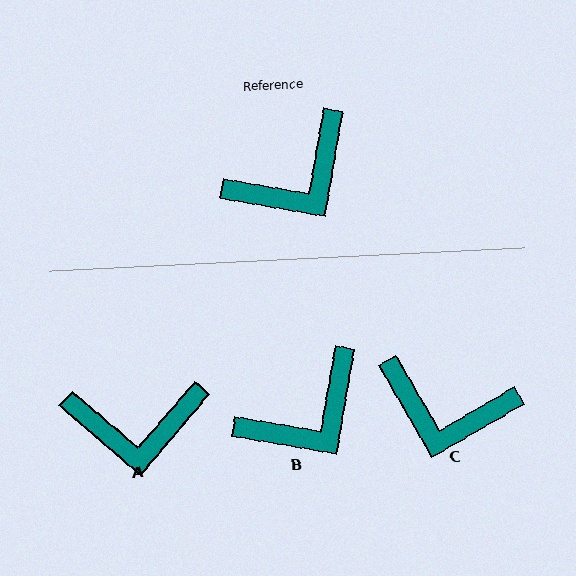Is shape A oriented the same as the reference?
No, it is off by about 31 degrees.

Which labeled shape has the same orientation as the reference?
B.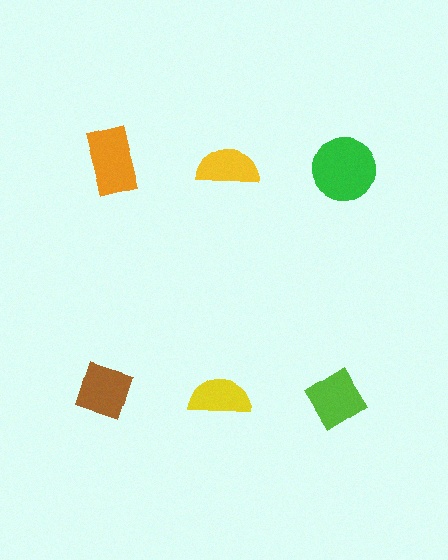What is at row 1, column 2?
A yellow semicircle.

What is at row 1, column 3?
A green circle.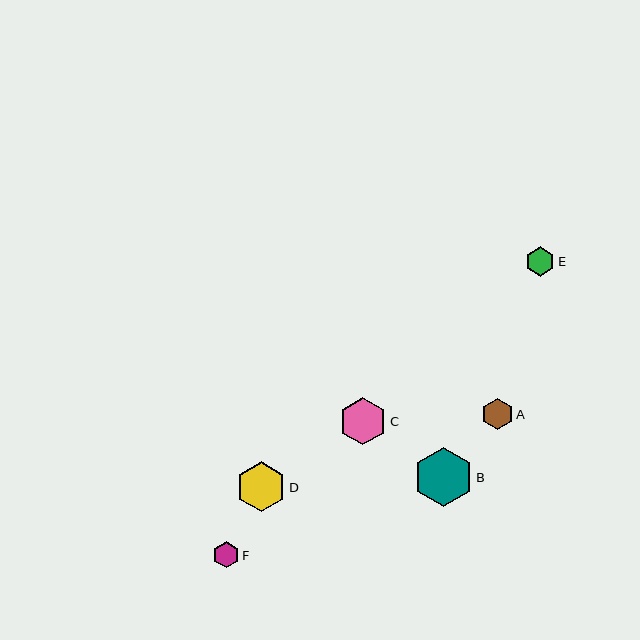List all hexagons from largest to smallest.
From largest to smallest: B, D, C, A, E, F.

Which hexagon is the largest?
Hexagon B is the largest with a size of approximately 59 pixels.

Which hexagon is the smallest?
Hexagon F is the smallest with a size of approximately 26 pixels.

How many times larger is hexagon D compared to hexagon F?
Hexagon D is approximately 1.9 times the size of hexagon F.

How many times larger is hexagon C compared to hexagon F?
Hexagon C is approximately 1.8 times the size of hexagon F.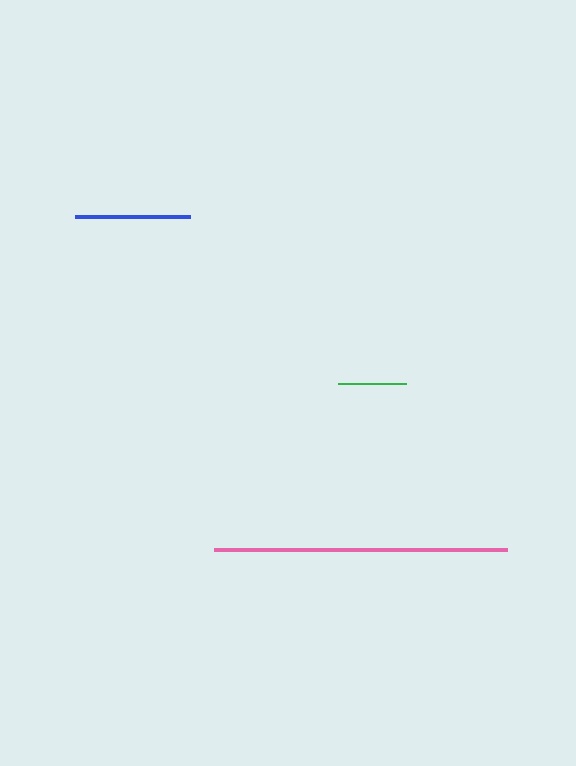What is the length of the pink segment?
The pink segment is approximately 294 pixels long.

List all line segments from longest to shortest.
From longest to shortest: pink, blue, green.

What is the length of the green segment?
The green segment is approximately 68 pixels long.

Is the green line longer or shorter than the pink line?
The pink line is longer than the green line.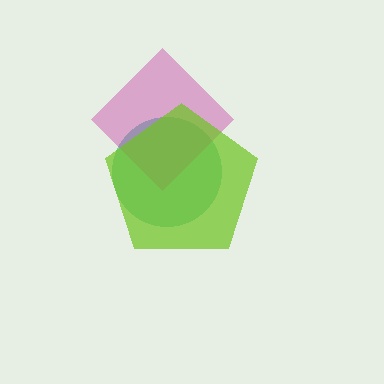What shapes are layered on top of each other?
The layered shapes are: a teal circle, a magenta diamond, a lime pentagon.